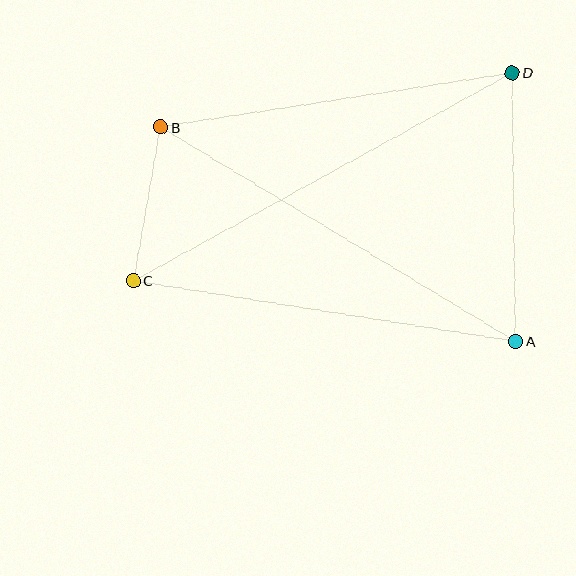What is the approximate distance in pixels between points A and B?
The distance between A and B is approximately 414 pixels.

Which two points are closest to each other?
Points B and C are closest to each other.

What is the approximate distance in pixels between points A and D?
The distance between A and D is approximately 268 pixels.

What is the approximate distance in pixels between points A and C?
The distance between A and C is approximately 387 pixels.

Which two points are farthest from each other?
Points C and D are farthest from each other.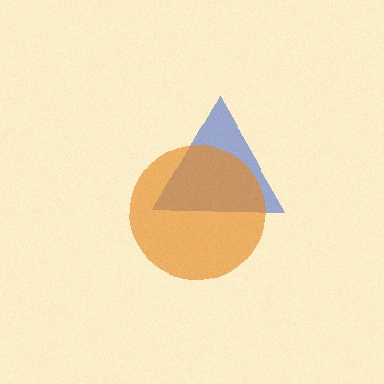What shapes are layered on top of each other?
The layered shapes are: a blue triangle, an orange circle.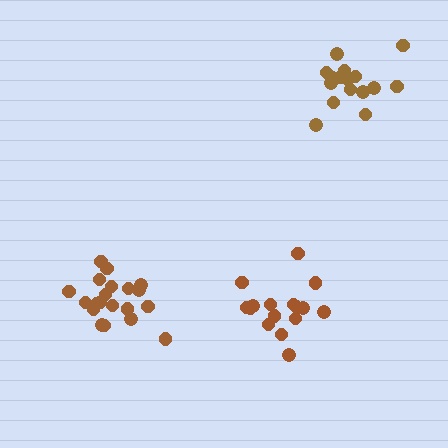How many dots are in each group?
Group 1: 16 dots, Group 2: 17 dots, Group 3: 20 dots (53 total).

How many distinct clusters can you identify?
There are 3 distinct clusters.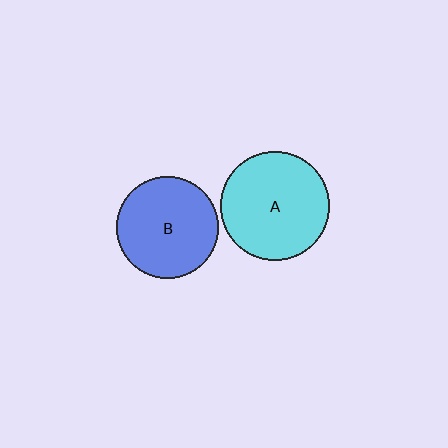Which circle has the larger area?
Circle A (cyan).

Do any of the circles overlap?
No, none of the circles overlap.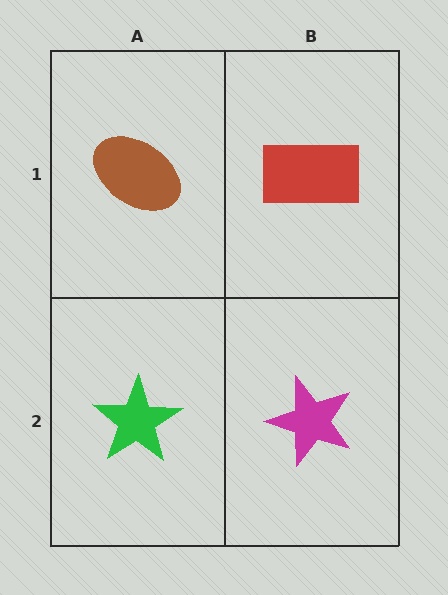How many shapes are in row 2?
2 shapes.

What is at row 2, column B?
A magenta star.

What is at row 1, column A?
A brown ellipse.